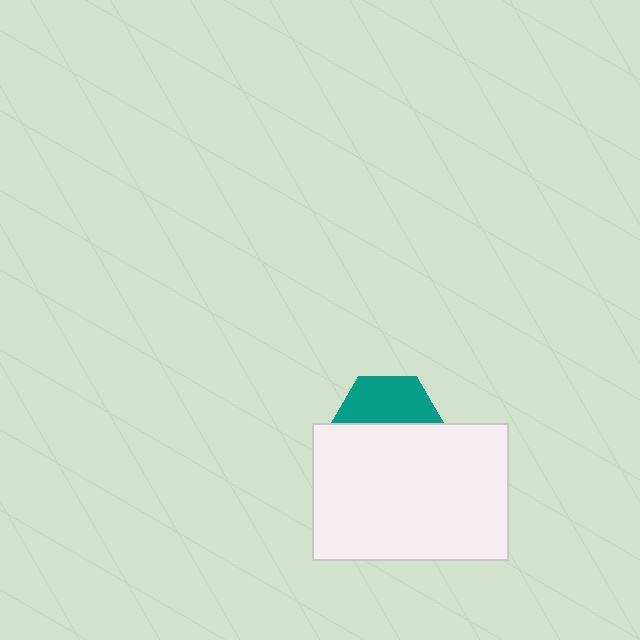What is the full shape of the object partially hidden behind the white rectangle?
The partially hidden object is a teal hexagon.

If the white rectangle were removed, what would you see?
You would see the complete teal hexagon.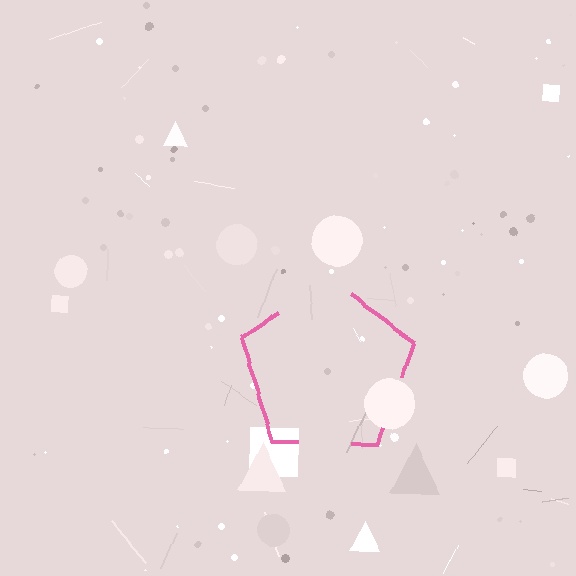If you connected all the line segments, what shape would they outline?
They would outline a pentagon.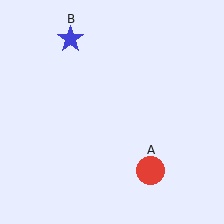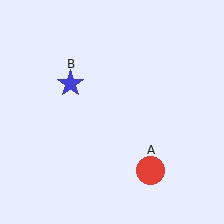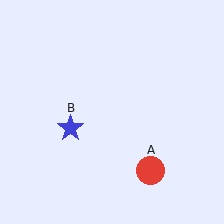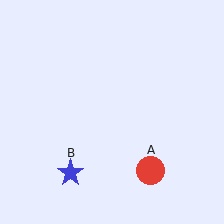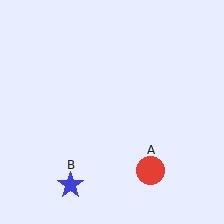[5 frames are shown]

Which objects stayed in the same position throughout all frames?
Red circle (object A) remained stationary.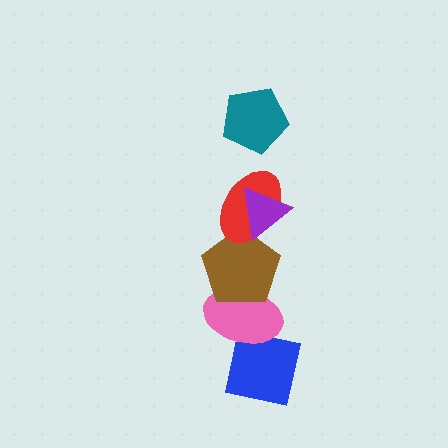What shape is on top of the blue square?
The pink ellipse is on top of the blue square.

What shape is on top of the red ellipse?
The purple triangle is on top of the red ellipse.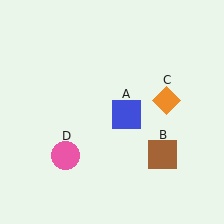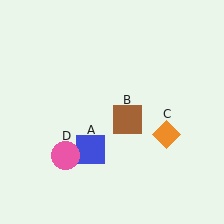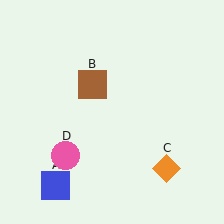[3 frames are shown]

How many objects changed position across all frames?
3 objects changed position: blue square (object A), brown square (object B), orange diamond (object C).